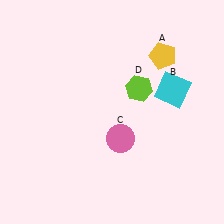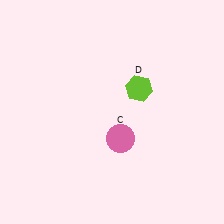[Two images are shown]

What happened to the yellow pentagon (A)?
The yellow pentagon (A) was removed in Image 2. It was in the top-right area of Image 1.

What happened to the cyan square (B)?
The cyan square (B) was removed in Image 2. It was in the top-right area of Image 1.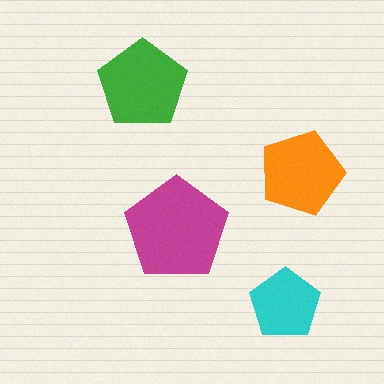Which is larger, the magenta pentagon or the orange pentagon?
The magenta one.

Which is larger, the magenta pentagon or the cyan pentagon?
The magenta one.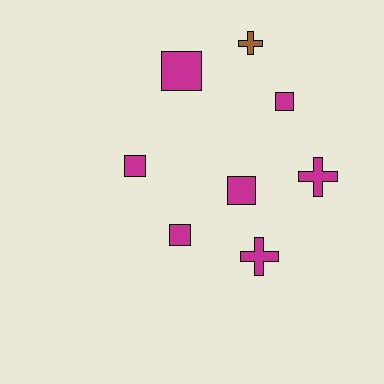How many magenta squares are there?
There are 5 magenta squares.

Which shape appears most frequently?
Square, with 5 objects.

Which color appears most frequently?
Magenta, with 7 objects.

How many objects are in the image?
There are 8 objects.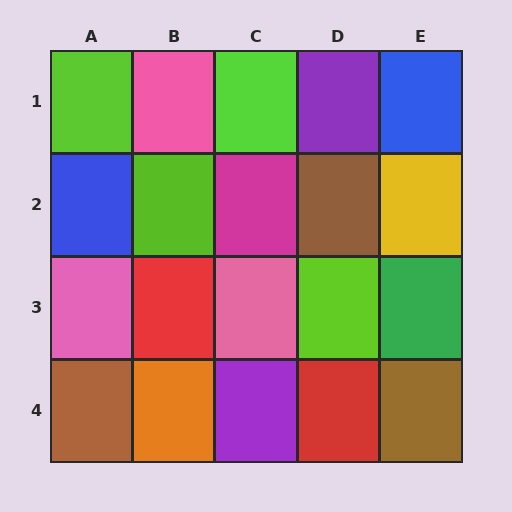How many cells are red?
2 cells are red.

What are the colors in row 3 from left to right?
Pink, red, pink, lime, green.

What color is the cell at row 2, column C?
Magenta.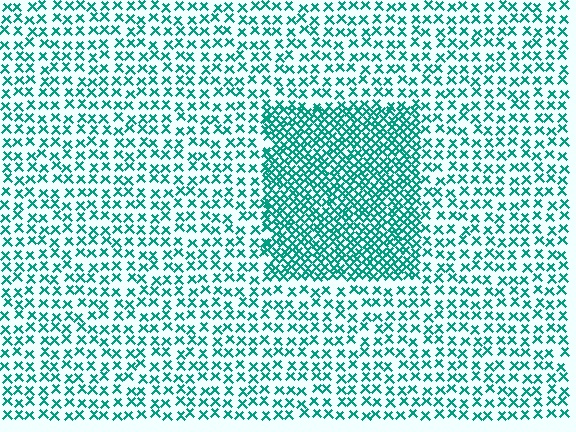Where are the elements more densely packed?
The elements are more densely packed inside the rectangle boundary.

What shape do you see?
I see a rectangle.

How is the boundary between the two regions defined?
The boundary is defined by a change in element density (approximately 2.3x ratio). All elements are the same color, size, and shape.